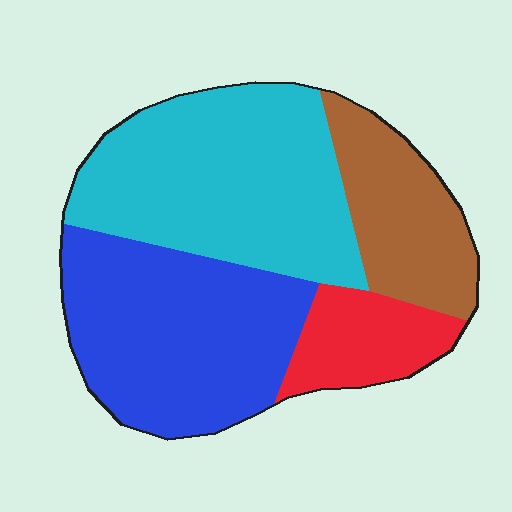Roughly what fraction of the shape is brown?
Brown takes up between a sixth and a third of the shape.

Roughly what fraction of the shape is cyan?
Cyan covers around 35% of the shape.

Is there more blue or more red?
Blue.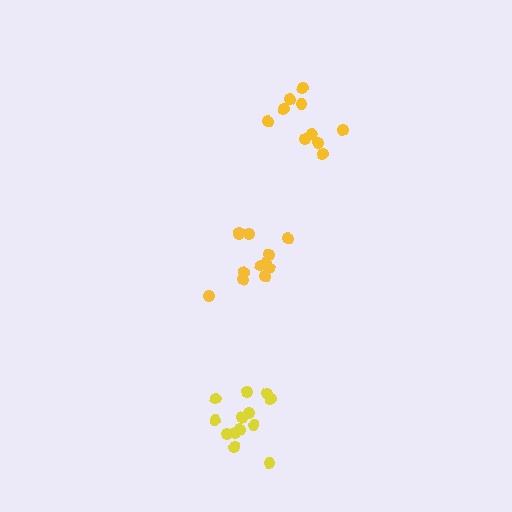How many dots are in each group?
Group 1: 10 dots, Group 2: 12 dots, Group 3: 13 dots (35 total).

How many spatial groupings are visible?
There are 3 spatial groupings.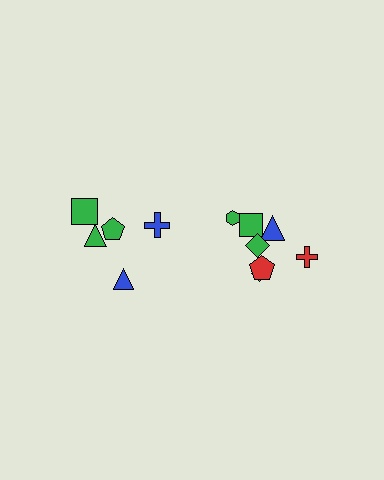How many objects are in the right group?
There are 8 objects.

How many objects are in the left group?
There are 5 objects.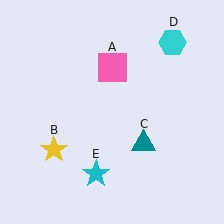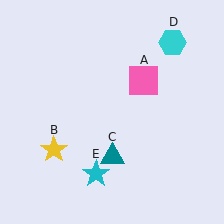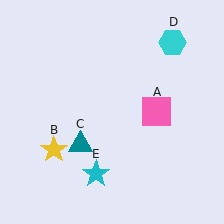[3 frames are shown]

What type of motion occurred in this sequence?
The pink square (object A), teal triangle (object C) rotated clockwise around the center of the scene.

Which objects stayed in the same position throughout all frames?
Yellow star (object B) and cyan hexagon (object D) and cyan star (object E) remained stationary.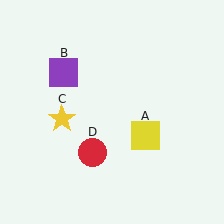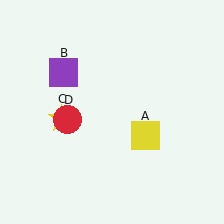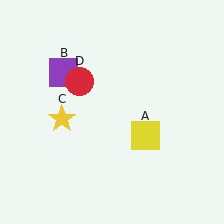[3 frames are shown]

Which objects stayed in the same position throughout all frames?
Yellow square (object A) and purple square (object B) and yellow star (object C) remained stationary.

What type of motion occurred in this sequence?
The red circle (object D) rotated clockwise around the center of the scene.